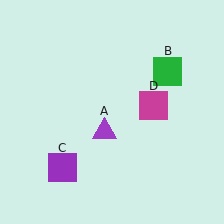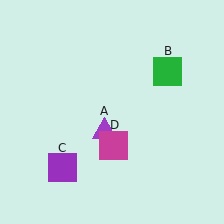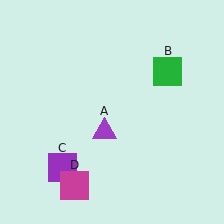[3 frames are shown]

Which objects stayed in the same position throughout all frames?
Purple triangle (object A) and green square (object B) and purple square (object C) remained stationary.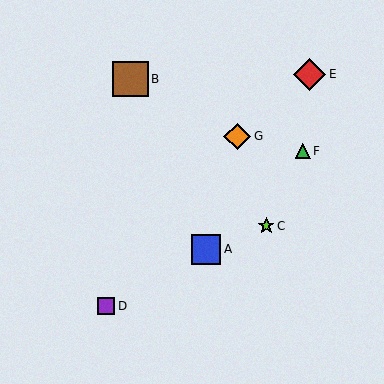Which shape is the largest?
The brown square (labeled B) is the largest.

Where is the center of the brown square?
The center of the brown square is at (131, 79).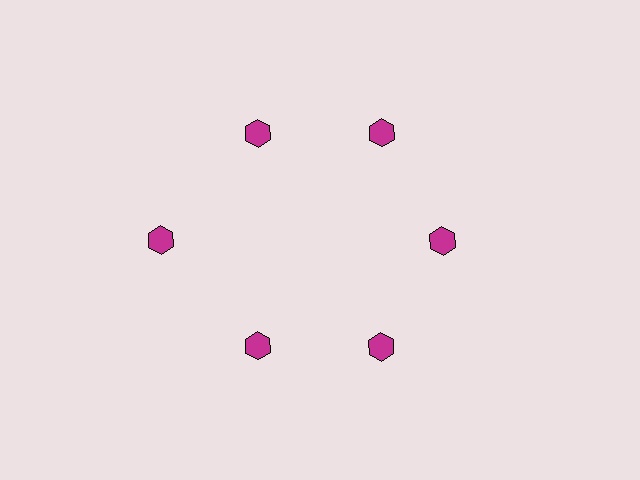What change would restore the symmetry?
The symmetry would be restored by moving it inward, back onto the ring so that all 6 hexagons sit at equal angles and equal distance from the center.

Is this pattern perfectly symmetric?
No. The 6 magenta hexagons are arranged in a ring, but one element near the 9 o'clock position is pushed outward from the center, breaking the 6-fold rotational symmetry.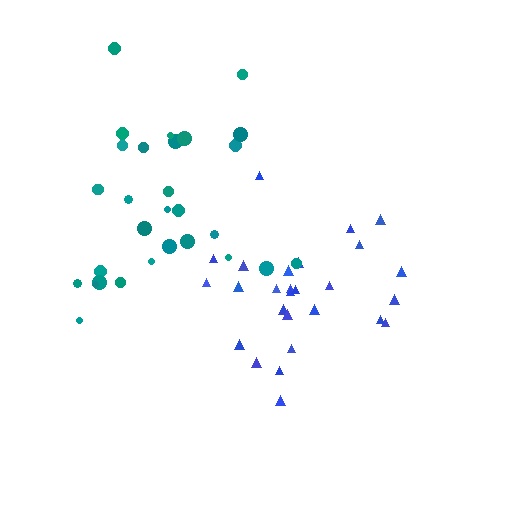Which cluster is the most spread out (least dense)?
Teal.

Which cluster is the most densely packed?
Blue.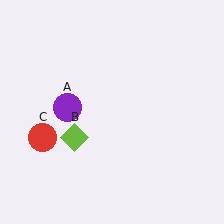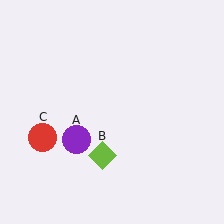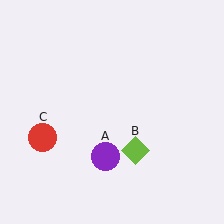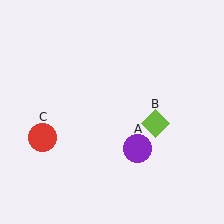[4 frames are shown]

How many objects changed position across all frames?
2 objects changed position: purple circle (object A), lime diamond (object B).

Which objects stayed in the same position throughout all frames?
Red circle (object C) remained stationary.